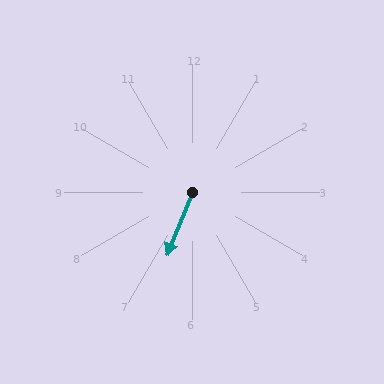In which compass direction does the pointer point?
South.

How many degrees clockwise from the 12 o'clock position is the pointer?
Approximately 202 degrees.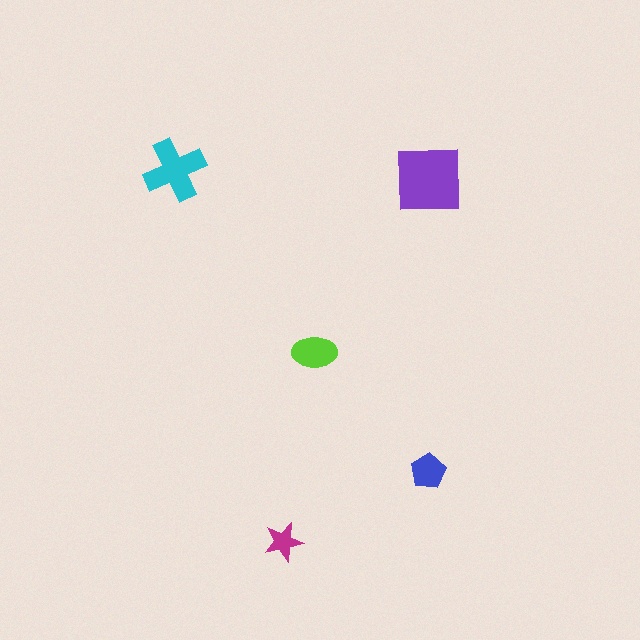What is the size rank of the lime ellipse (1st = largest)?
3rd.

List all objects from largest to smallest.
The purple square, the cyan cross, the lime ellipse, the blue pentagon, the magenta star.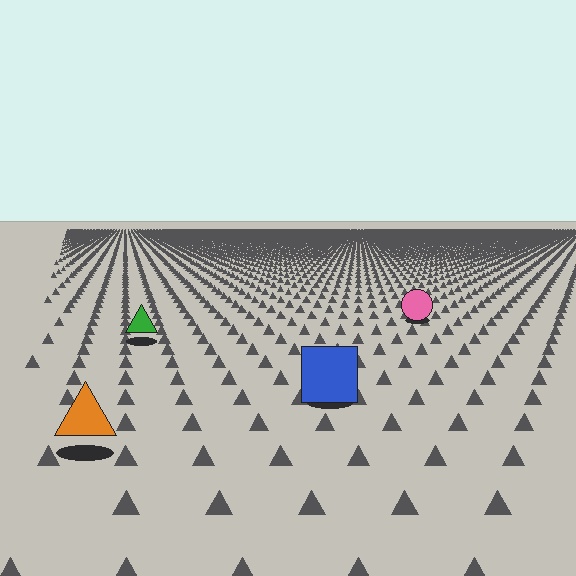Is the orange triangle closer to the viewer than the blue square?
Yes. The orange triangle is closer — you can tell from the texture gradient: the ground texture is coarser near it.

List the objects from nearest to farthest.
From nearest to farthest: the orange triangle, the blue square, the green triangle, the pink circle.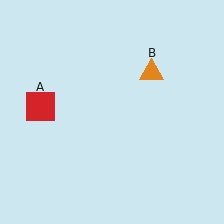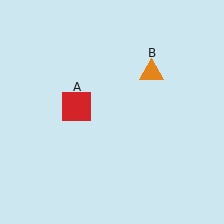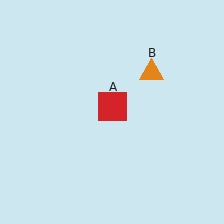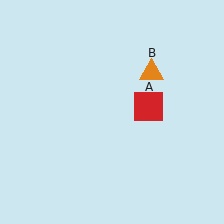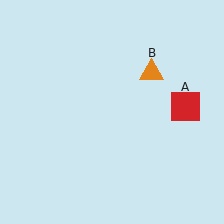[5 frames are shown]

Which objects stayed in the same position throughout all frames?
Orange triangle (object B) remained stationary.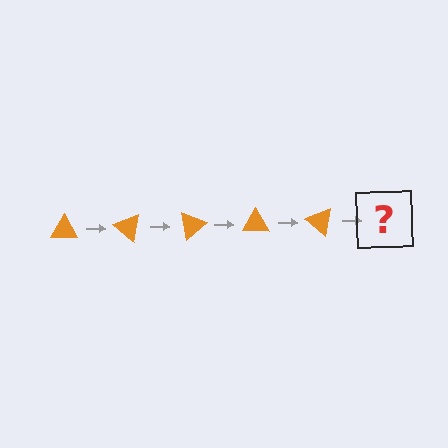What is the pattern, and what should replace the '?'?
The pattern is that the triangle rotates 40 degrees each step. The '?' should be an orange triangle rotated 200 degrees.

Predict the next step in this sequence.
The next step is an orange triangle rotated 200 degrees.